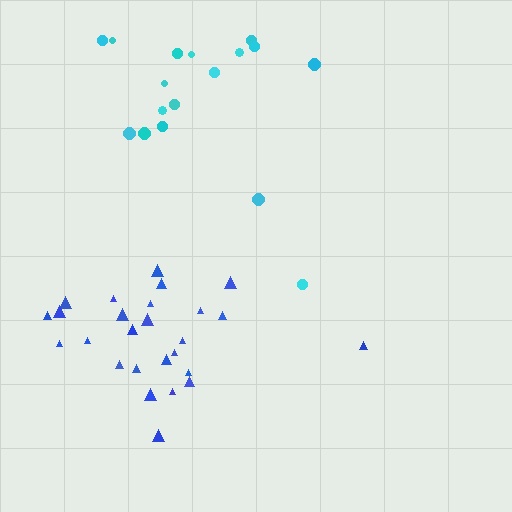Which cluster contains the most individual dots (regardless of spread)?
Blue (26).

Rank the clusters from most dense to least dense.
blue, cyan.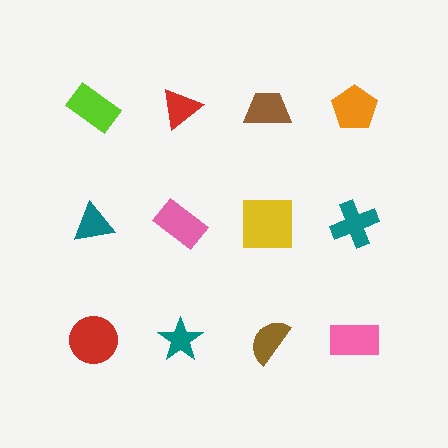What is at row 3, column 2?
A teal star.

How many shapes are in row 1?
4 shapes.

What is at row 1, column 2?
A red triangle.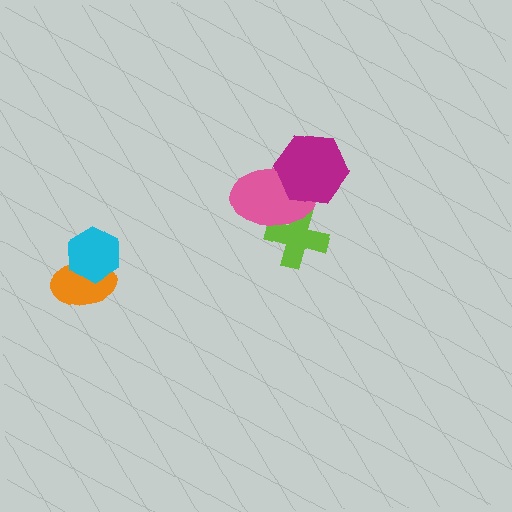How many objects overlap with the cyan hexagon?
1 object overlaps with the cyan hexagon.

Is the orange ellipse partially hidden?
Yes, it is partially covered by another shape.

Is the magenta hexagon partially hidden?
No, no other shape covers it.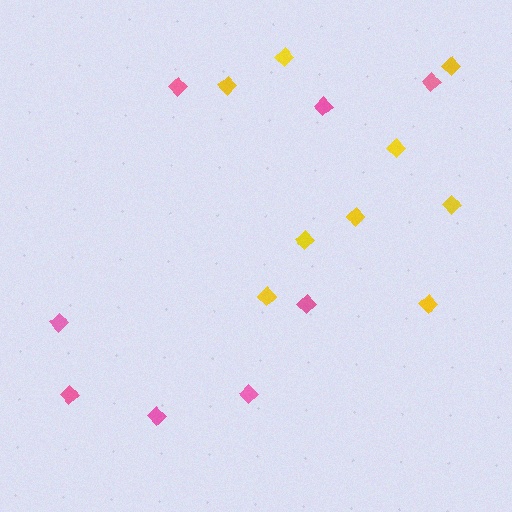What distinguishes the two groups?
There are 2 groups: one group of pink diamonds (8) and one group of yellow diamonds (9).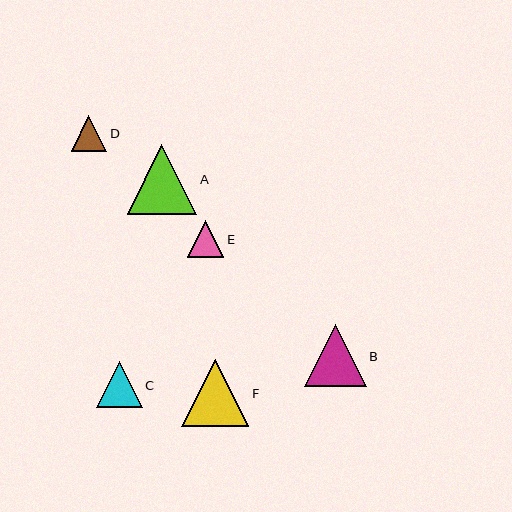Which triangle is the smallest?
Triangle D is the smallest with a size of approximately 35 pixels.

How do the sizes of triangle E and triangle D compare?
Triangle E and triangle D are approximately the same size.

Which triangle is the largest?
Triangle A is the largest with a size of approximately 70 pixels.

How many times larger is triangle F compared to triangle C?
Triangle F is approximately 1.5 times the size of triangle C.